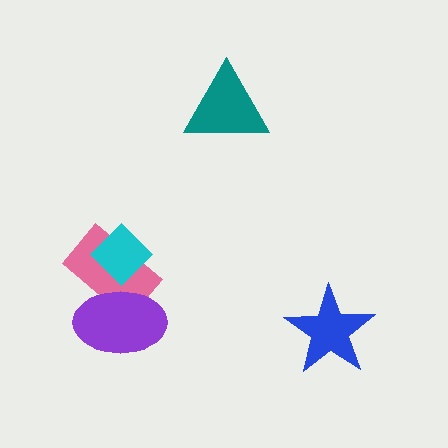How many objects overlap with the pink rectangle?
2 objects overlap with the pink rectangle.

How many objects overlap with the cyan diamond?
2 objects overlap with the cyan diamond.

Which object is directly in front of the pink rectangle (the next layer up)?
The cyan diamond is directly in front of the pink rectangle.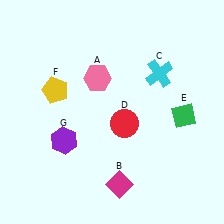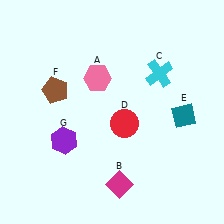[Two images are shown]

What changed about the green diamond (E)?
In Image 1, E is green. In Image 2, it changed to teal.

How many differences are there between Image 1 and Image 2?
There are 2 differences between the two images.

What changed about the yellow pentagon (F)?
In Image 1, F is yellow. In Image 2, it changed to brown.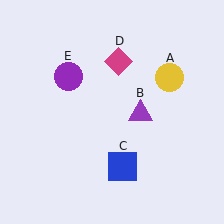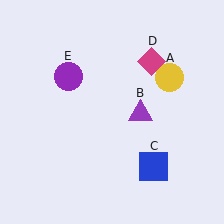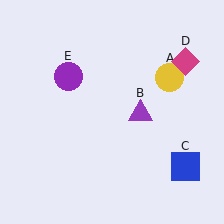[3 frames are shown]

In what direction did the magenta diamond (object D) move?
The magenta diamond (object D) moved right.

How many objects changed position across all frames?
2 objects changed position: blue square (object C), magenta diamond (object D).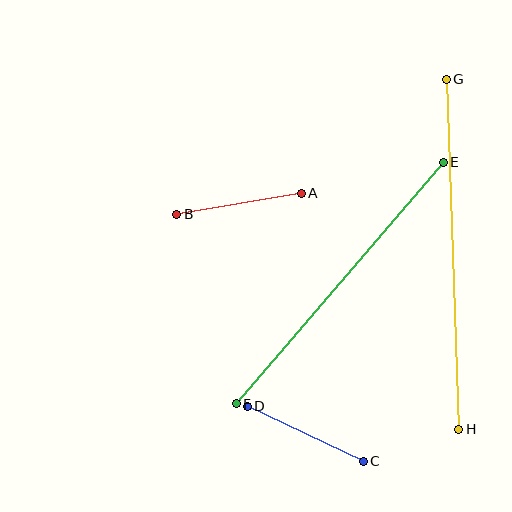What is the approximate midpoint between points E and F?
The midpoint is at approximately (340, 283) pixels.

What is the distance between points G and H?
The distance is approximately 350 pixels.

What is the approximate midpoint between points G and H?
The midpoint is at approximately (452, 254) pixels.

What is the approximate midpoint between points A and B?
The midpoint is at approximately (239, 204) pixels.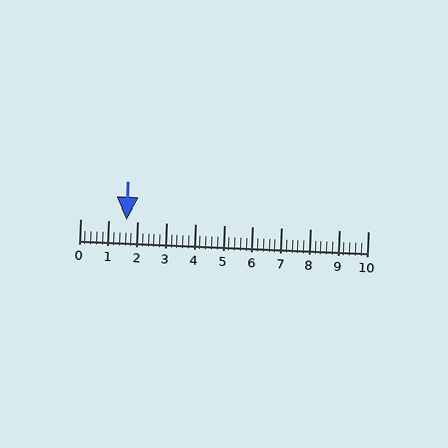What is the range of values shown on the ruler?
The ruler shows values from 0 to 10.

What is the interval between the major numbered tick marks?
The major tick marks are spaced 1 units apart.